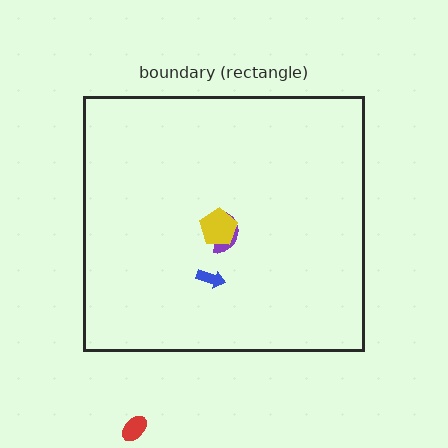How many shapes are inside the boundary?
3 inside, 1 outside.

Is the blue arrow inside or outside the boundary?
Inside.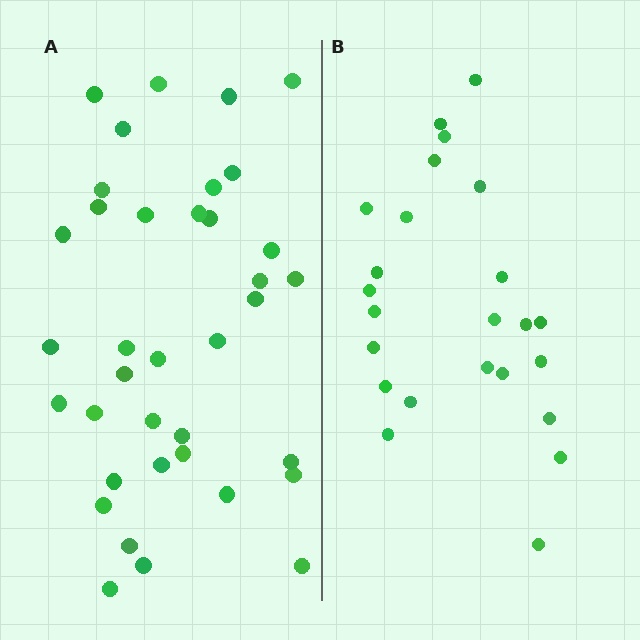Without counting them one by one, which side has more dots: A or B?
Region A (the left region) has more dots.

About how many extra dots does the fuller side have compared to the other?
Region A has approximately 15 more dots than region B.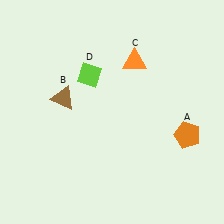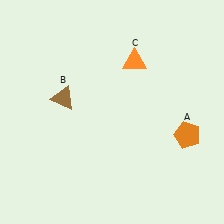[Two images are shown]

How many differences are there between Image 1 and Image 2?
There is 1 difference between the two images.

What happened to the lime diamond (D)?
The lime diamond (D) was removed in Image 2. It was in the top-left area of Image 1.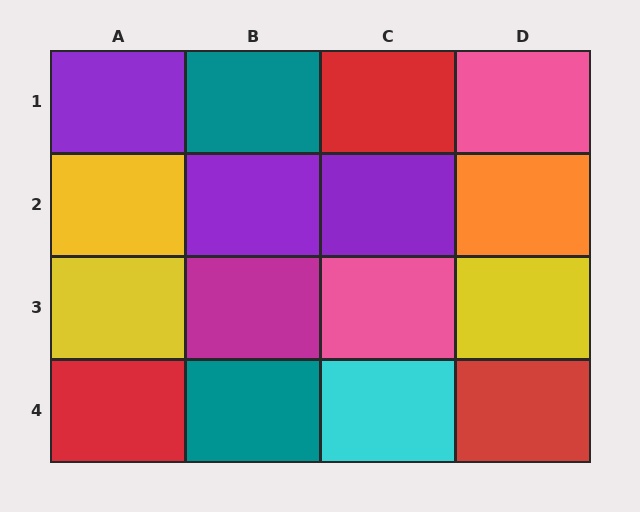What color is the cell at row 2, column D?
Orange.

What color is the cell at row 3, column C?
Pink.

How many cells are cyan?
1 cell is cyan.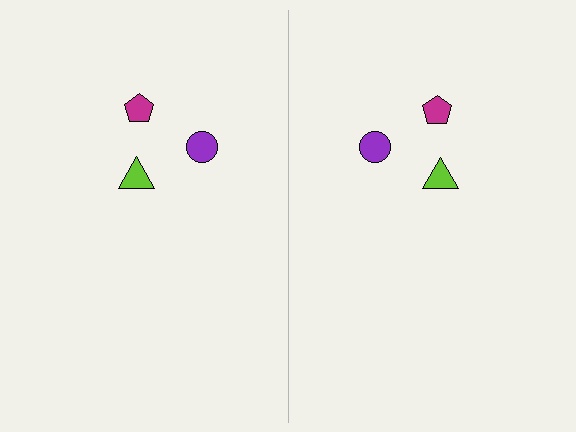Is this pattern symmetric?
Yes, this pattern has bilateral (reflection) symmetry.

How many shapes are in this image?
There are 6 shapes in this image.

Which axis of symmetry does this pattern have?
The pattern has a vertical axis of symmetry running through the center of the image.